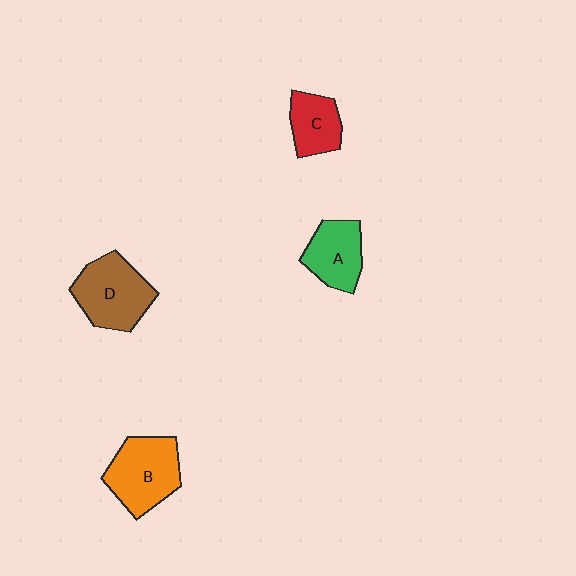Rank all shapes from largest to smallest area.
From largest to smallest: B (orange), D (brown), A (green), C (red).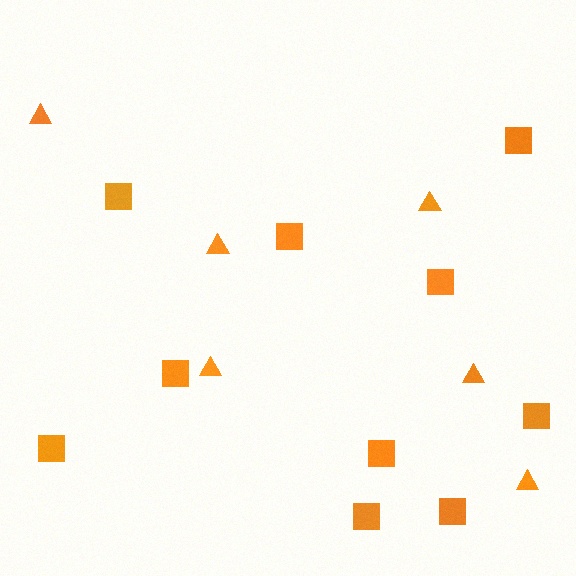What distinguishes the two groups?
There are 2 groups: one group of triangles (6) and one group of squares (10).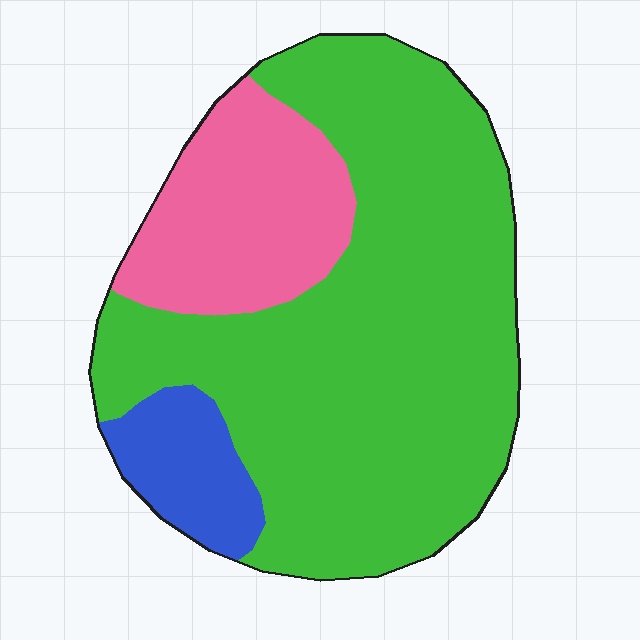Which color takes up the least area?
Blue, at roughly 10%.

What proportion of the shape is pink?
Pink covers 21% of the shape.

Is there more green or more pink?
Green.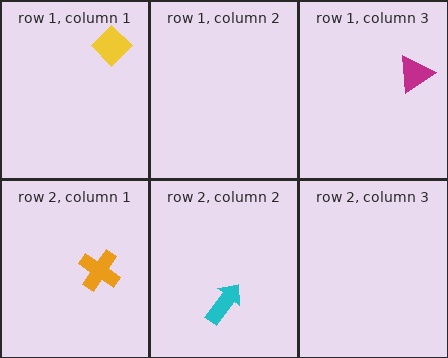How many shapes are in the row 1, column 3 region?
1.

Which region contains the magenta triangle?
The row 1, column 3 region.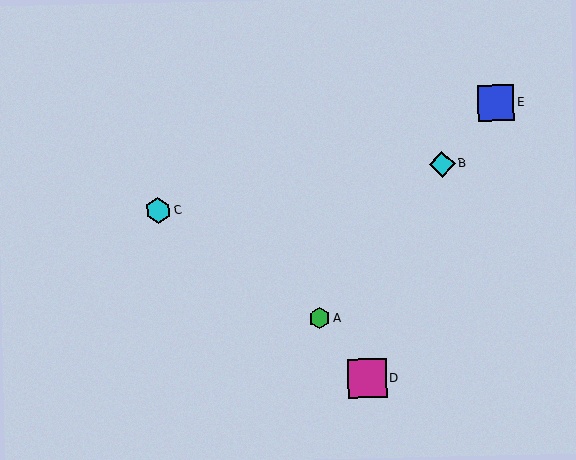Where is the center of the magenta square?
The center of the magenta square is at (367, 378).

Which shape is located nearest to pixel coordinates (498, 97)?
The blue square (labeled E) at (496, 103) is nearest to that location.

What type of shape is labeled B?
Shape B is a cyan diamond.